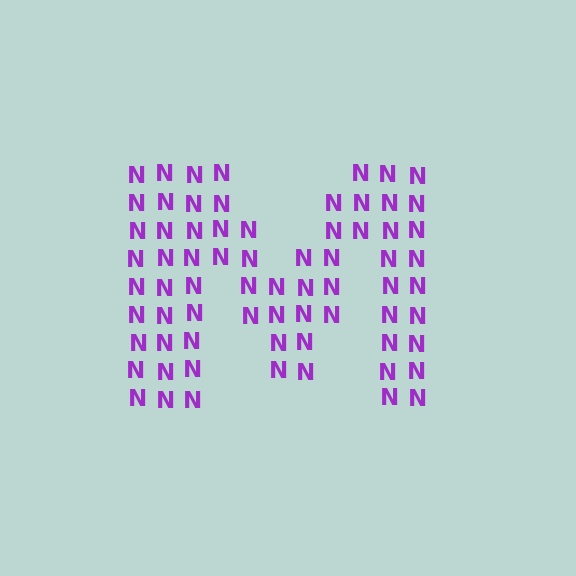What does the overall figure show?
The overall figure shows the letter M.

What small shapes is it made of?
It is made of small letter N's.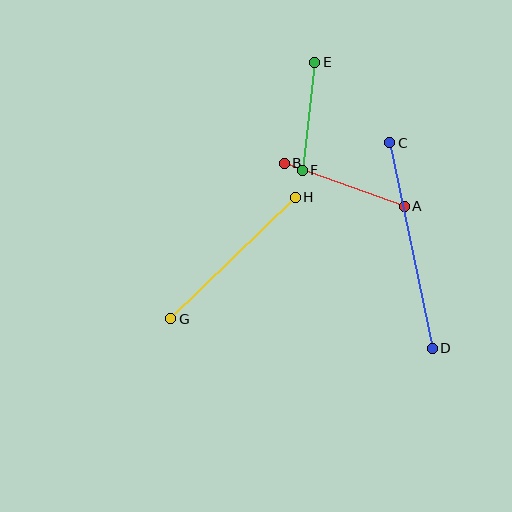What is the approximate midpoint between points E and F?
The midpoint is at approximately (309, 116) pixels.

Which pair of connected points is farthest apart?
Points C and D are farthest apart.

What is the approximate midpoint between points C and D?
The midpoint is at approximately (411, 246) pixels.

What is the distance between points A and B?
The distance is approximately 128 pixels.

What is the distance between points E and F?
The distance is approximately 109 pixels.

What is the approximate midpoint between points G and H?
The midpoint is at approximately (233, 258) pixels.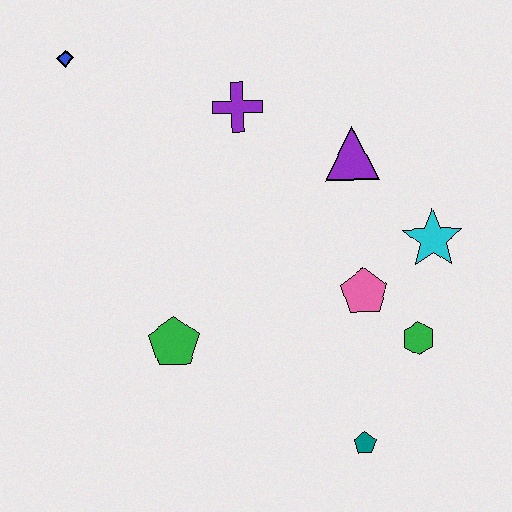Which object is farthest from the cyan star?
The blue diamond is farthest from the cyan star.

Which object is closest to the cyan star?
The pink pentagon is closest to the cyan star.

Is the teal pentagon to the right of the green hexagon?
No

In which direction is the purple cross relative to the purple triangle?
The purple cross is to the left of the purple triangle.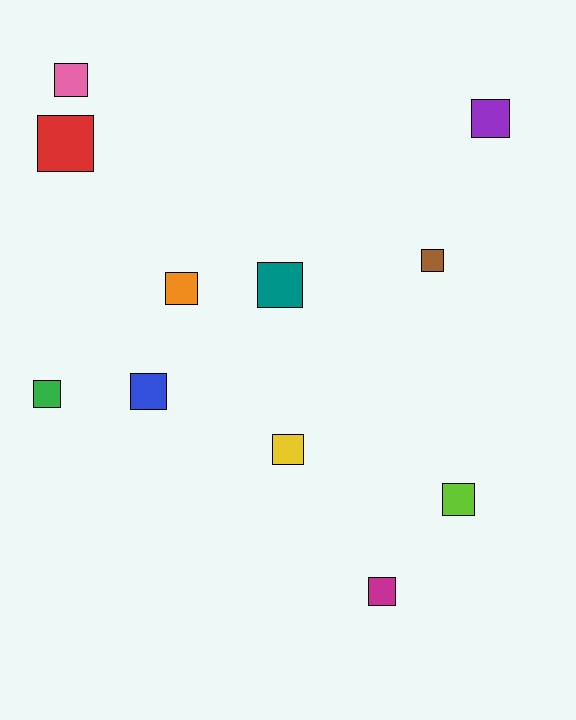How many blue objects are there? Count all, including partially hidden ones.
There is 1 blue object.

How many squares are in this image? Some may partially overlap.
There are 11 squares.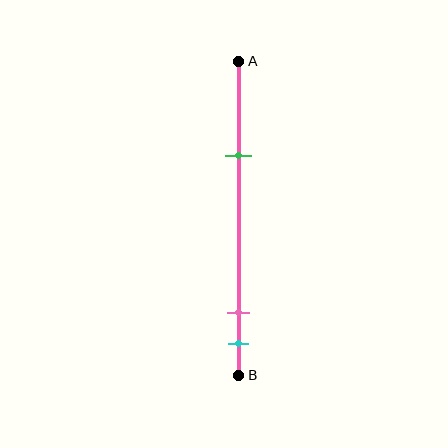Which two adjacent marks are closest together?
The pink and cyan marks are the closest adjacent pair.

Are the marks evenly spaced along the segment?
No, the marks are not evenly spaced.